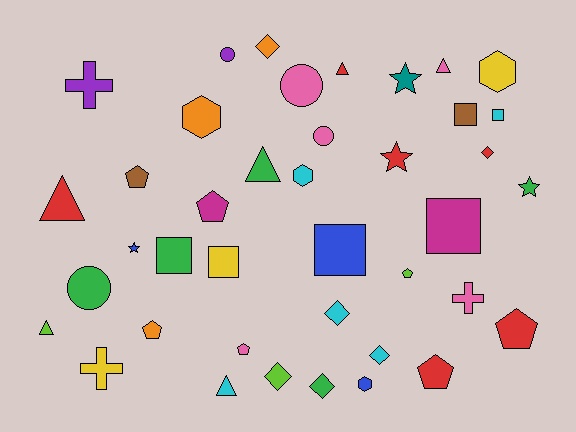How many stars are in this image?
There are 4 stars.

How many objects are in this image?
There are 40 objects.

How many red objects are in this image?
There are 6 red objects.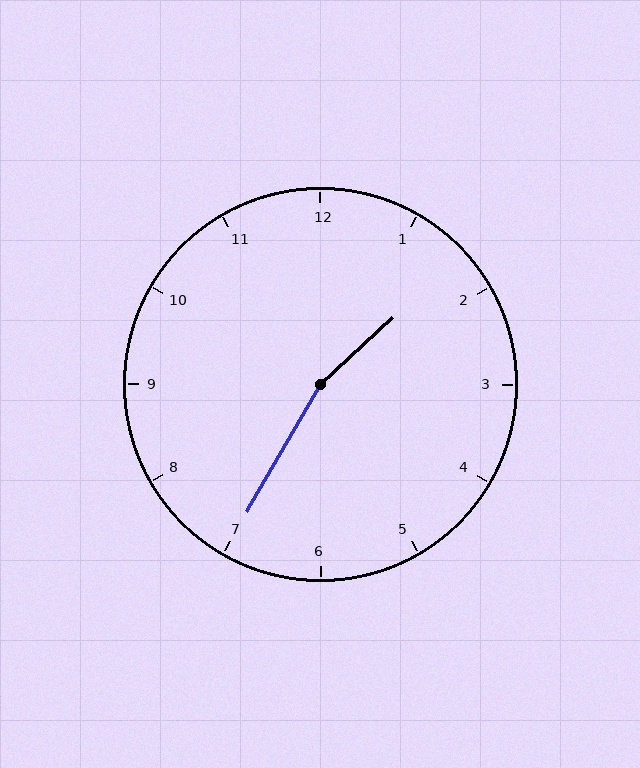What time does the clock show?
1:35.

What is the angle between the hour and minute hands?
Approximately 162 degrees.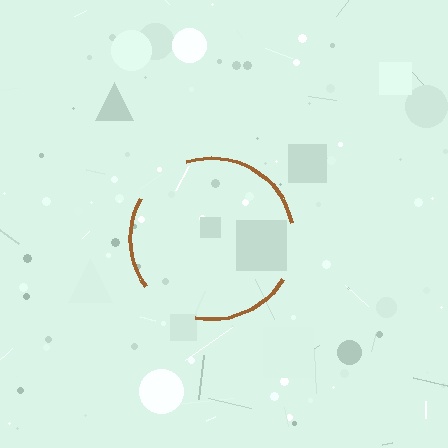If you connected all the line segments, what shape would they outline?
They would outline a circle.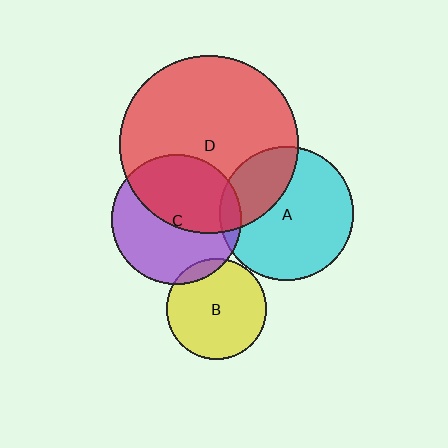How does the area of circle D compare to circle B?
Approximately 3.1 times.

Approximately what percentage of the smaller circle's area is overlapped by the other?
Approximately 30%.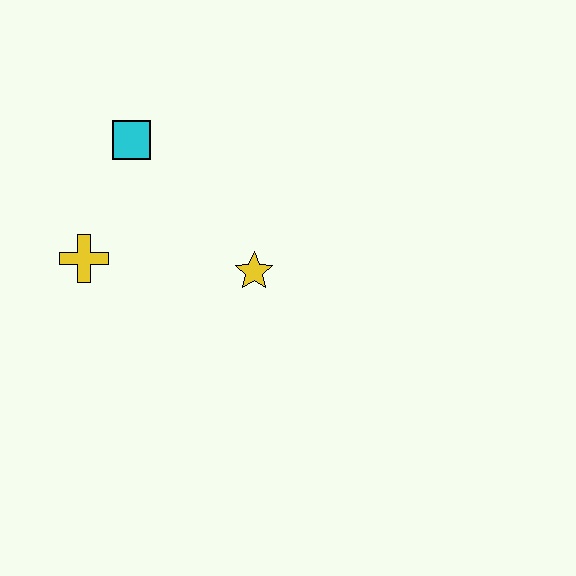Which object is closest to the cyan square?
The yellow cross is closest to the cyan square.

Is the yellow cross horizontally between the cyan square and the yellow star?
No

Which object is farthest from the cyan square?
The yellow star is farthest from the cyan square.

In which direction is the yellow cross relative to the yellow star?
The yellow cross is to the left of the yellow star.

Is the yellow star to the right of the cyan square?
Yes